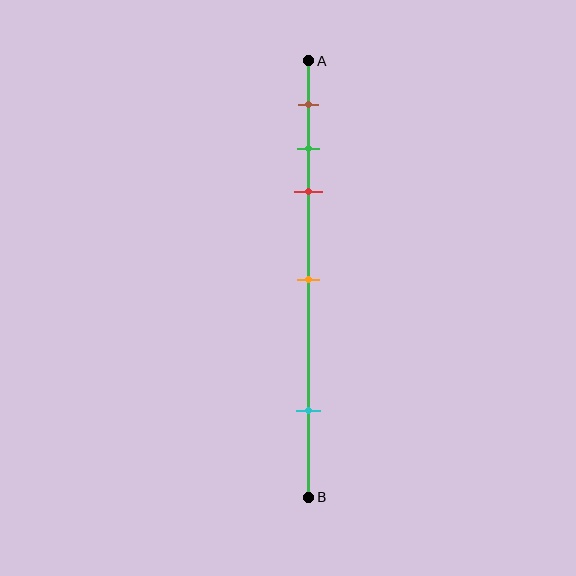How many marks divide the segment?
There are 5 marks dividing the segment.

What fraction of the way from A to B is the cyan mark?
The cyan mark is approximately 80% (0.8) of the way from A to B.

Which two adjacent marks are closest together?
The green and red marks are the closest adjacent pair.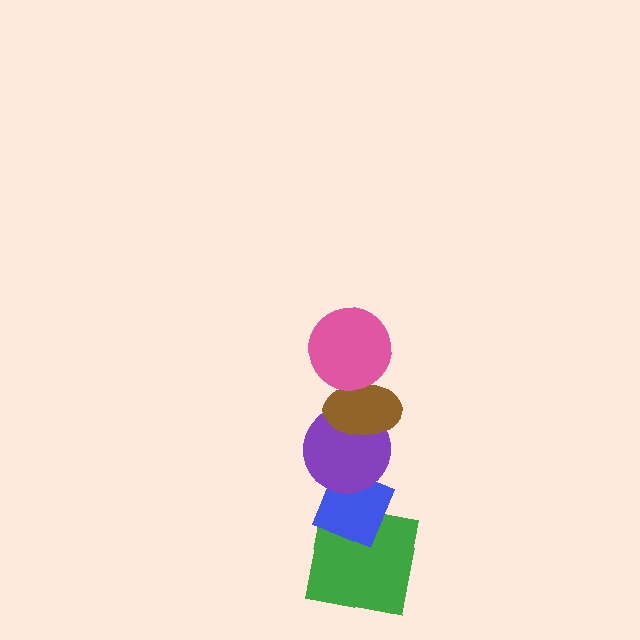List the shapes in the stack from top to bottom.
From top to bottom: the pink circle, the brown ellipse, the purple circle, the blue diamond, the green square.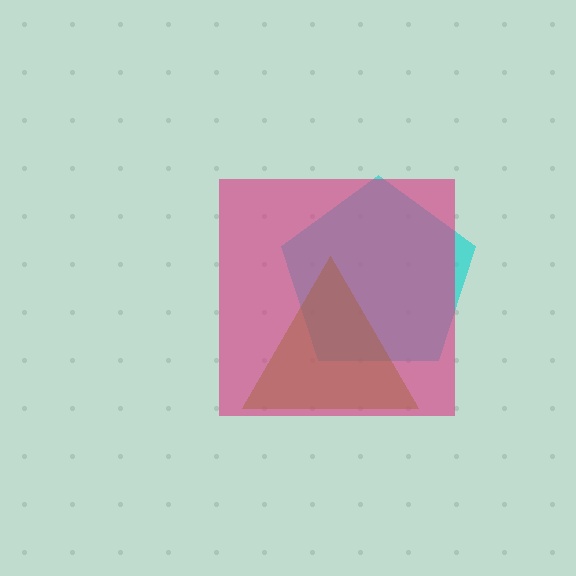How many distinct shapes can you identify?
There are 3 distinct shapes: a cyan pentagon, a magenta square, a brown triangle.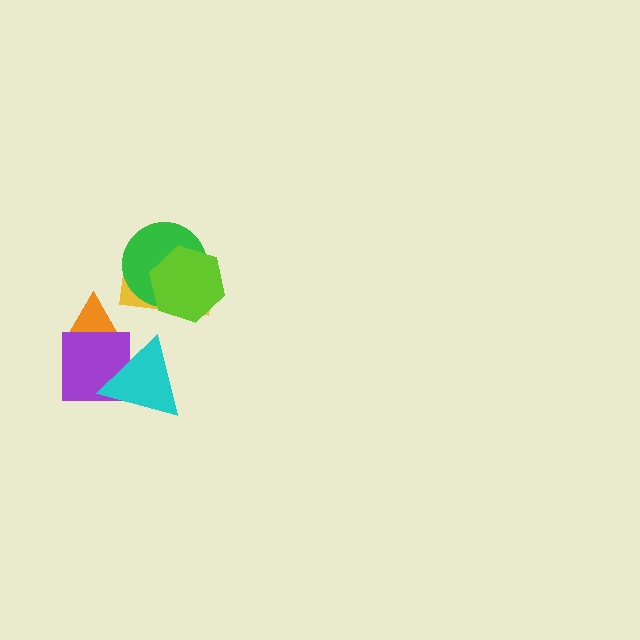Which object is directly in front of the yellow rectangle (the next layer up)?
The green circle is directly in front of the yellow rectangle.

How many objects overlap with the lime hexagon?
2 objects overlap with the lime hexagon.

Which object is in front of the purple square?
The cyan triangle is in front of the purple square.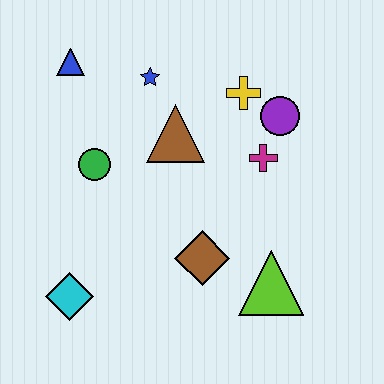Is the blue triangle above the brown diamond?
Yes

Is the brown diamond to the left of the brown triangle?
No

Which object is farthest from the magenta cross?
The cyan diamond is farthest from the magenta cross.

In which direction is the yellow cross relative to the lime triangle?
The yellow cross is above the lime triangle.